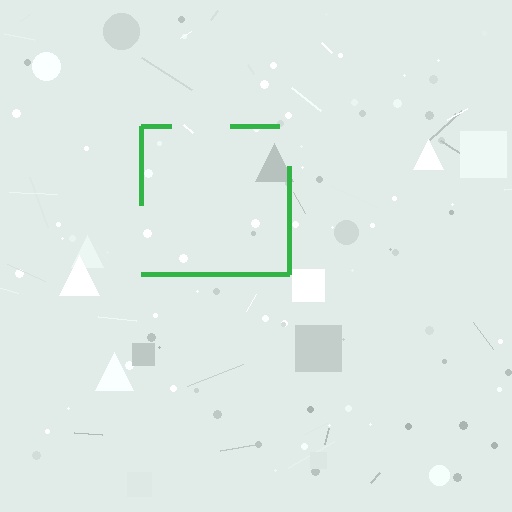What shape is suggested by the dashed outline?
The dashed outline suggests a square.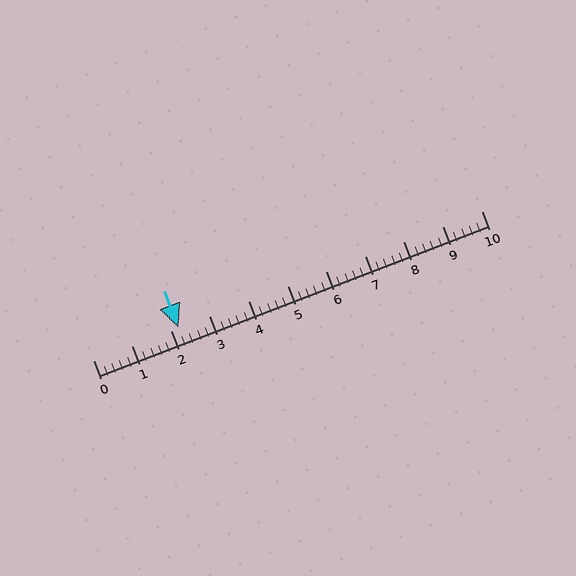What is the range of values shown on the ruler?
The ruler shows values from 0 to 10.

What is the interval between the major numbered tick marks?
The major tick marks are spaced 1 units apart.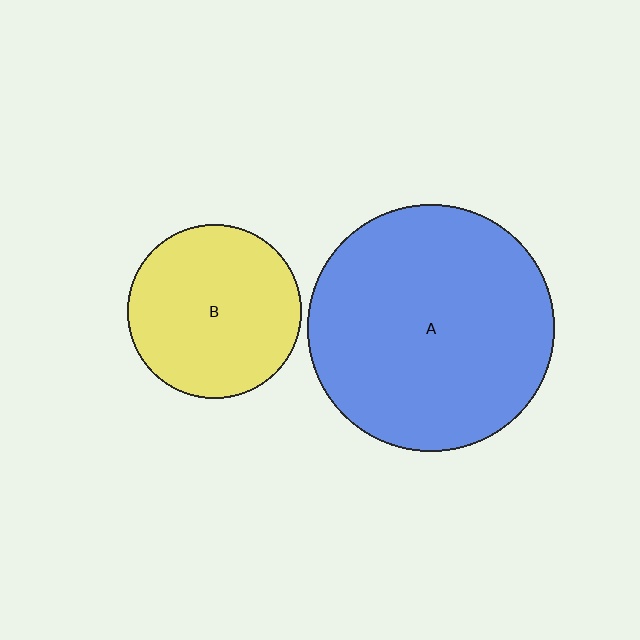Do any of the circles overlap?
No, none of the circles overlap.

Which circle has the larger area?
Circle A (blue).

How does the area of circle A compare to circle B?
Approximately 2.0 times.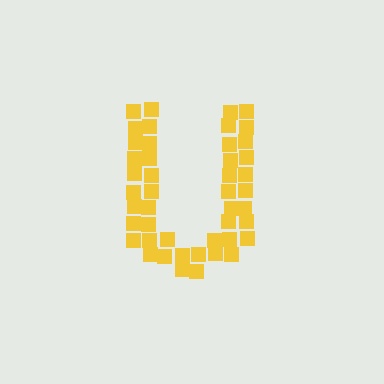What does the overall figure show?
The overall figure shows the letter U.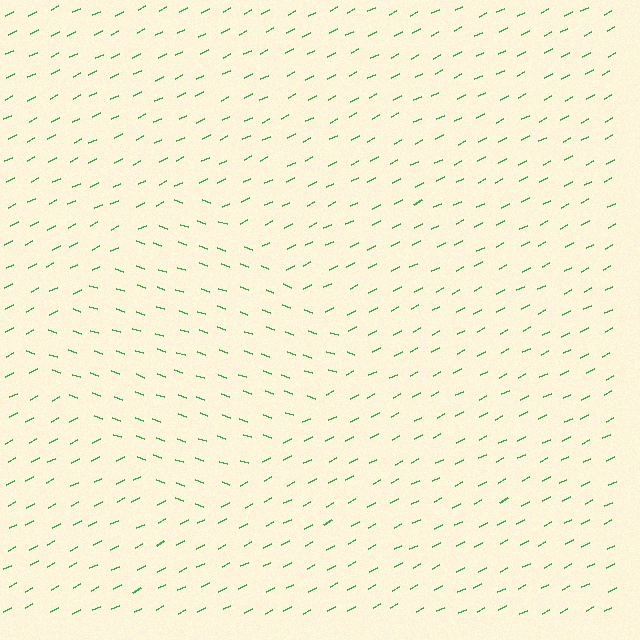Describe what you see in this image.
The image is filled with small green line segments. A diamond region in the image has lines oriented differently from the surrounding lines, creating a visible texture boundary.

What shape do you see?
I see a diamond.